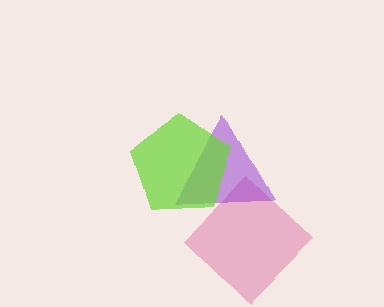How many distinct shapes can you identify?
There are 3 distinct shapes: a pink diamond, a purple triangle, a lime pentagon.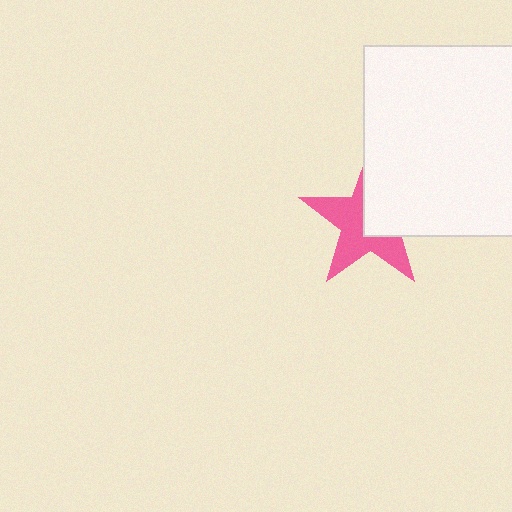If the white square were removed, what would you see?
You would see the complete pink star.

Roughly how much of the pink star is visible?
About half of it is visible (roughly 56%).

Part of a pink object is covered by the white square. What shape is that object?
It is a star.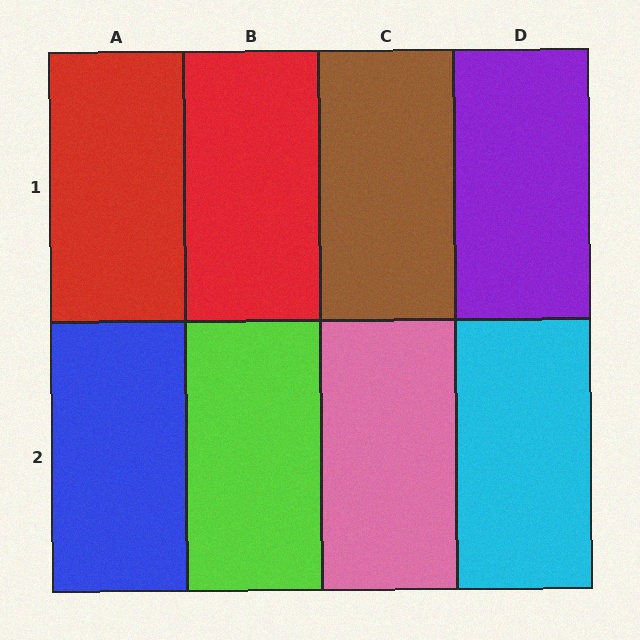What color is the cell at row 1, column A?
Red.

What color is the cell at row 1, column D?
Purple.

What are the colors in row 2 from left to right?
Blue, lime, pink, cyan.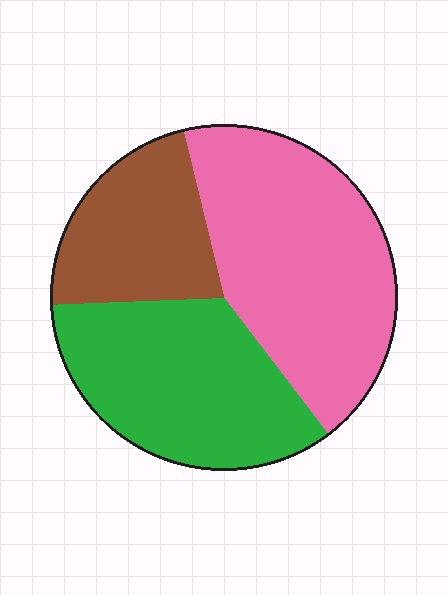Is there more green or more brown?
Green.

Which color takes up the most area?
Pink, at roughly 45%.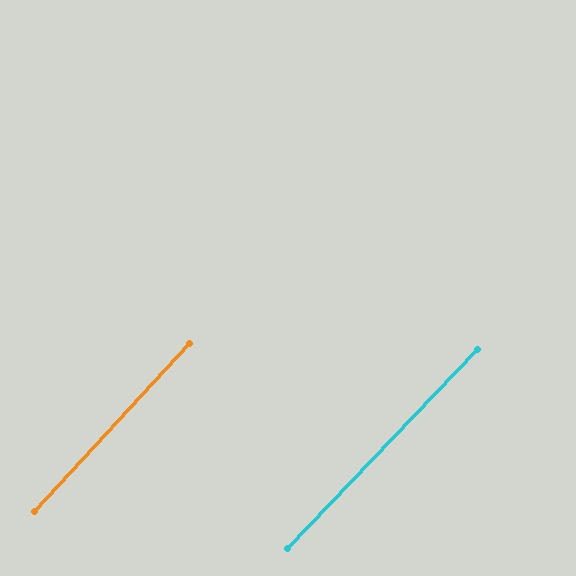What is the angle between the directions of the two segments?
Approximately 1 degree.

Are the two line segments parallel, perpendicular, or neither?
Parallel — their directions differ by only 1.1°.